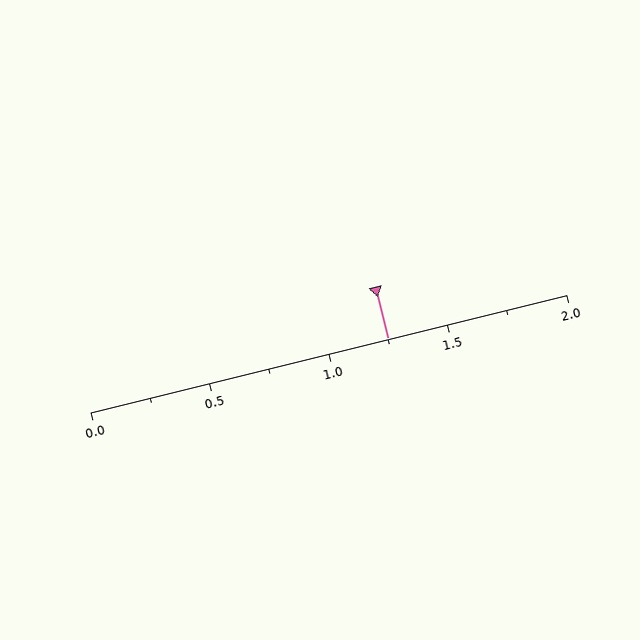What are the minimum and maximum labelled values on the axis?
The axis runs from 0.0 to 2.0.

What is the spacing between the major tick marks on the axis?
The major ticks are spaced 0.5 apart.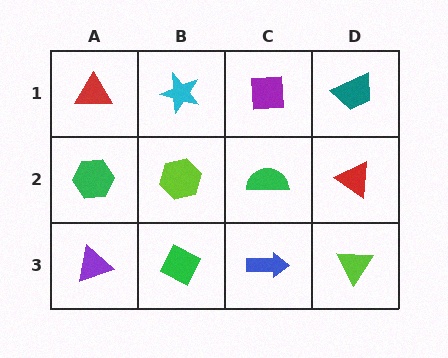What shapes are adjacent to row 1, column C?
A green semicircle (row 2, column C), a cyan star (row 1, column B), a teal trapezoid (row 1, column D).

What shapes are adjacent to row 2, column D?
A teal trapezoid (row 1, column D), a lime triangle (row 3, column D), a green semicircle (row 2, column C).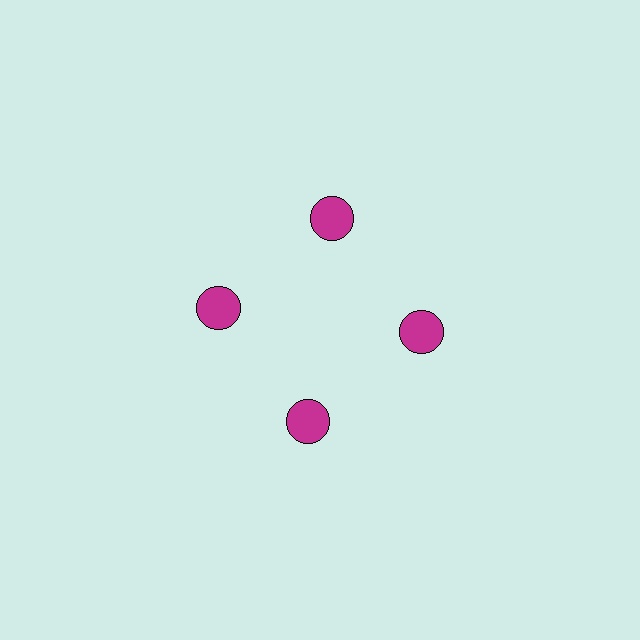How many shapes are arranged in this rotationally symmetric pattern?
There are 4 shapes, arranged in 4 groups of 1.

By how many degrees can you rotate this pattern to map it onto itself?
The pattern maps onto itself every 90 degrees of rotation.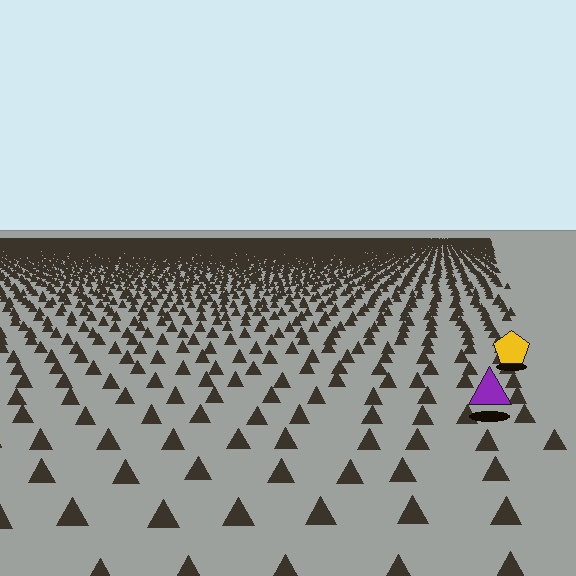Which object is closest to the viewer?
The purple triangle is closest. The texture marks near it are larger and more spread out.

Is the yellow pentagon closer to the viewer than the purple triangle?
No. The purple triangle is closer — you can tell from the texture gradient: the ground texture is coarser near it.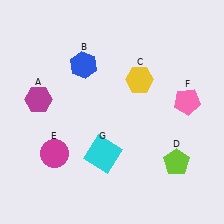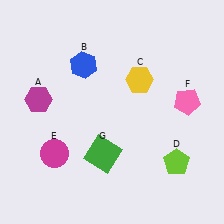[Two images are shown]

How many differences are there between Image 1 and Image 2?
There is 1 difference between the two images.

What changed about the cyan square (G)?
In Image 1, G is cyan. In Image 2, it changed to green.